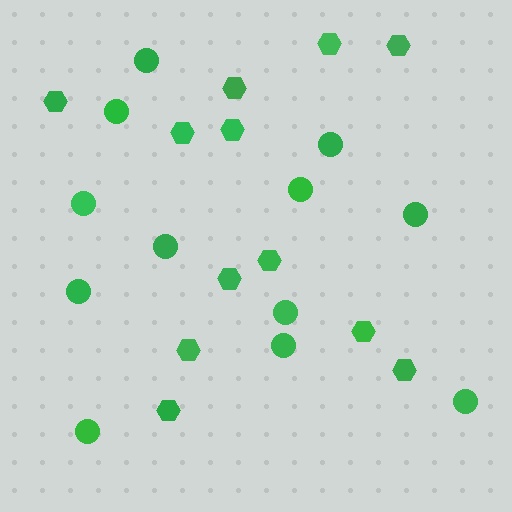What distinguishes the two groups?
There are 2 groups: one group of circles (12) and one group of hexagons (12).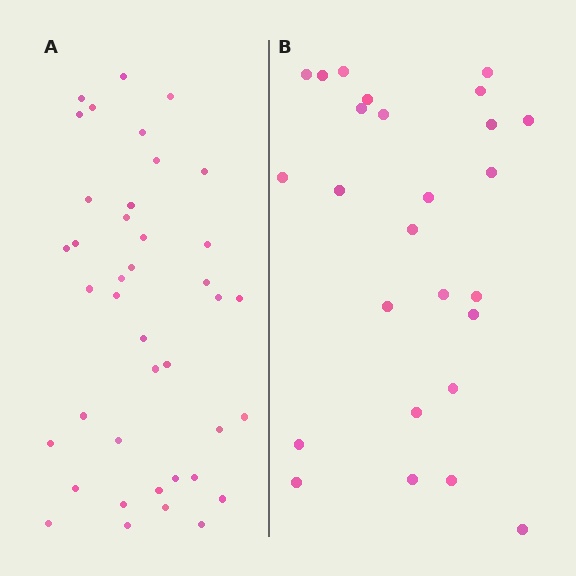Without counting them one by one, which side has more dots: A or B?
Region A (the left region) has more dots.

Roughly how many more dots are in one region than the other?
Region A has approximately 15 more dots than region B.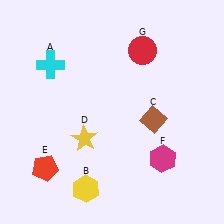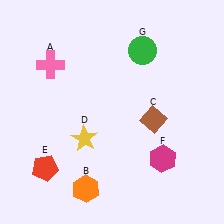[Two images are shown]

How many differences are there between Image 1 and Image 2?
There are 3 differences between the two images.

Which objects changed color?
A changed from cyan to pink. B changed from yellow to orange. G changed from red to green.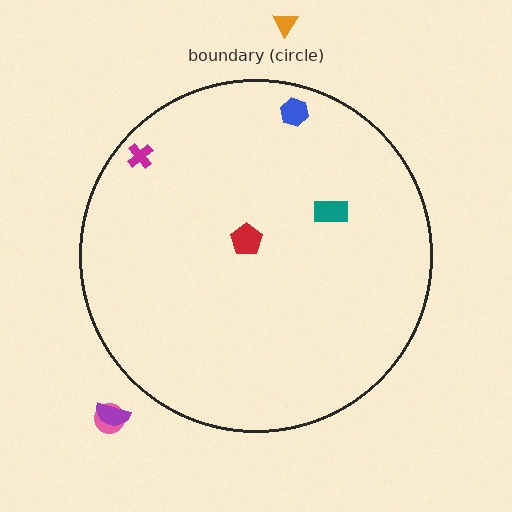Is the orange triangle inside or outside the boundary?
Outside.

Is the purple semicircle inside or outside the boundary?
Outside.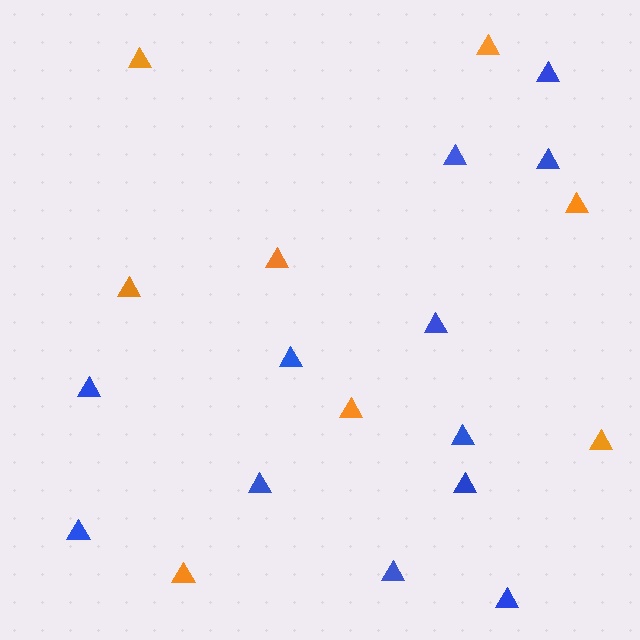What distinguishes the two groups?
There are 2 groups: one group of blue triangles (12) and one group of orange triangles (8).